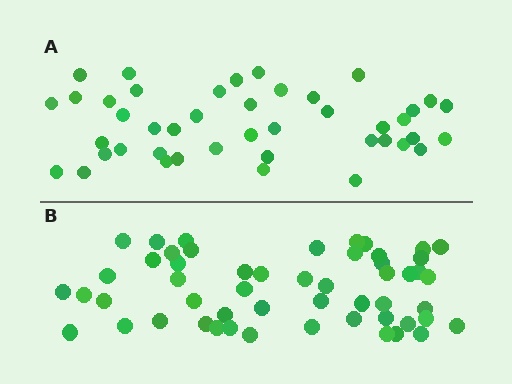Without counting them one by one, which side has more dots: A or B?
Region B (the bottom region) has more dots.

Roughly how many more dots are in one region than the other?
Region B has roughly 10 or so more dots than region A.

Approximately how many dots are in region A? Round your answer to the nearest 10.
About 40 dots. (The exact count is 43, which rounds to 40.)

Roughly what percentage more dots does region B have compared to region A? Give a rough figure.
About 25% more.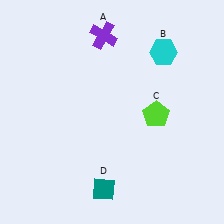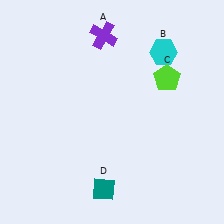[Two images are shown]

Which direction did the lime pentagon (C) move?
The lime pentagon (C) moved up.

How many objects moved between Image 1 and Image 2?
1 object moved between the two images.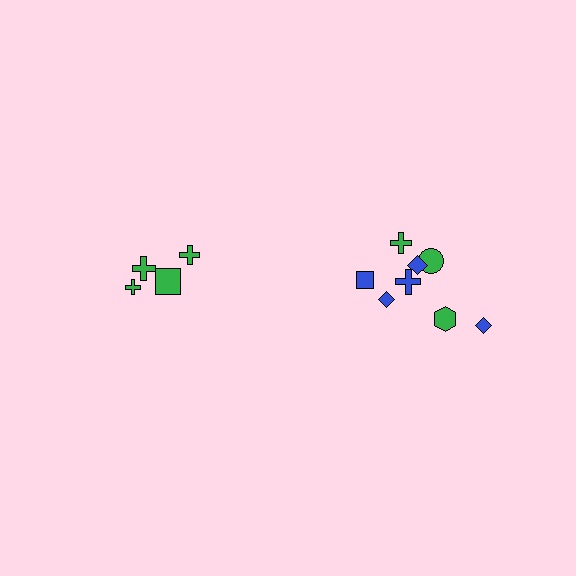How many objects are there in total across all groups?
There are 12 objects.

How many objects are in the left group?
There are 4 objects.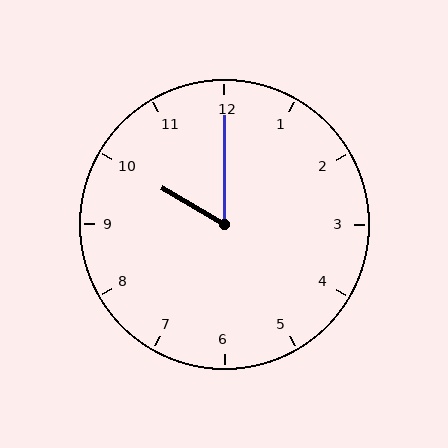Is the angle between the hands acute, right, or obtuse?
It is acute.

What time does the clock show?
10:00.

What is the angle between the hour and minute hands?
Approximately 60 degrees.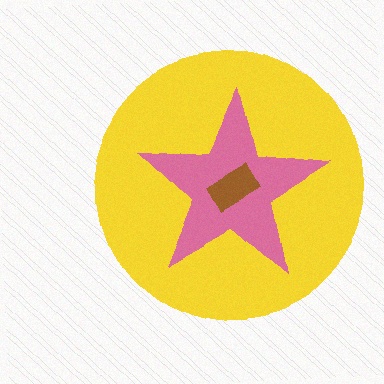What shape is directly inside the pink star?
The brown rectangle.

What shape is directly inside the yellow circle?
The pink star.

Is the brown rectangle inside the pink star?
Yes.